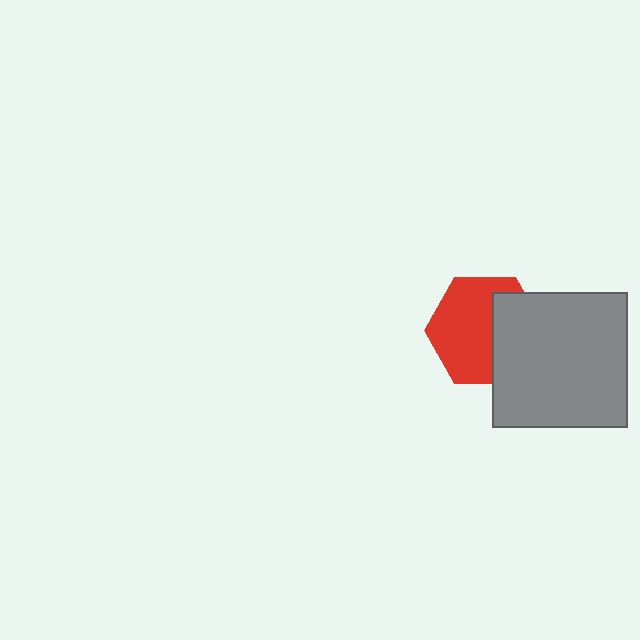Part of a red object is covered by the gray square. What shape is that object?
It is a hexagon.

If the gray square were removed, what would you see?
You would see the complete red hexagon.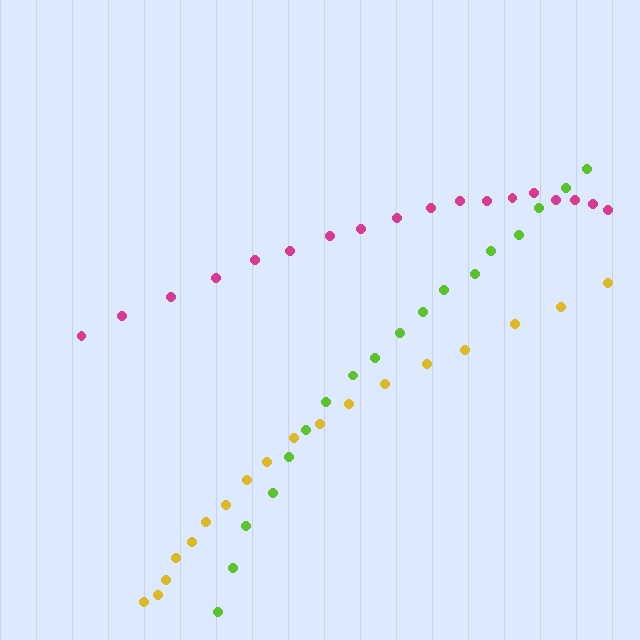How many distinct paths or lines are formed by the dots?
There are 3 distinct paths.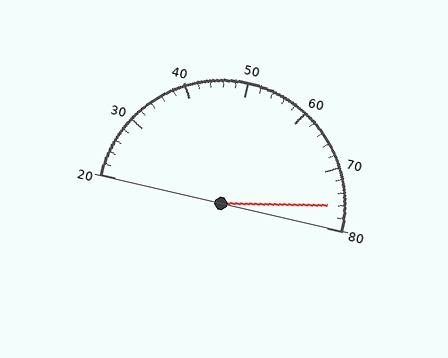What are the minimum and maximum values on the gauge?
The gauge ranges from 20 to 80.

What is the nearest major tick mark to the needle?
The nearest major tick mark is 80.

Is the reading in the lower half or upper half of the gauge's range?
The reading is in the upper half of the range (20 to 80).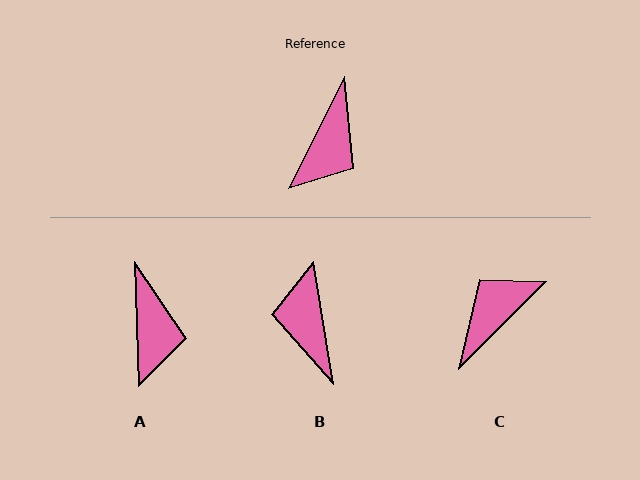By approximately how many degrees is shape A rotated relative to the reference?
Approximately 29 degrees counter-clockwise.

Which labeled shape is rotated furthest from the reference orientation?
C, about 161 degrees away.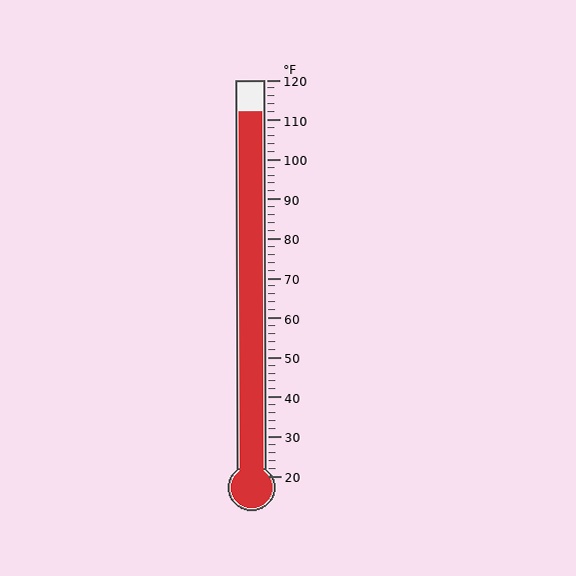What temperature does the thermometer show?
The thermometer shows approximately 112°F.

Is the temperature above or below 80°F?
The temperature is above 80°F.